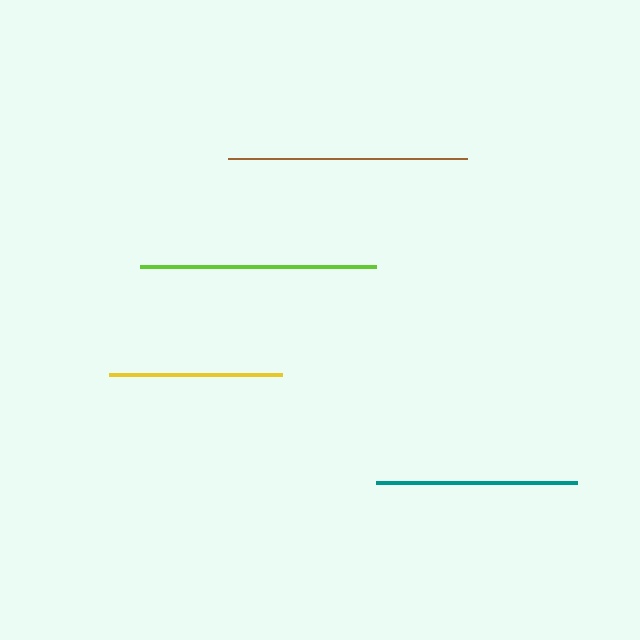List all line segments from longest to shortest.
From longest to shortest: brown, lime, teal, yellow.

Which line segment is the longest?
The brown line is the longest at approximately 238 pixels.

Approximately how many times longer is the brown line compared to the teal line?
The brown line is approximately 1.2 times the length of the teal line.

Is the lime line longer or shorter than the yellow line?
The lime line is longer than the yellow line.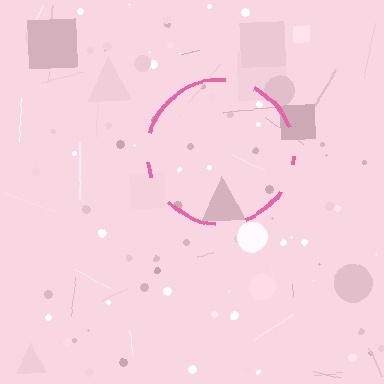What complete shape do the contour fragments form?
The contour fragments form a circle.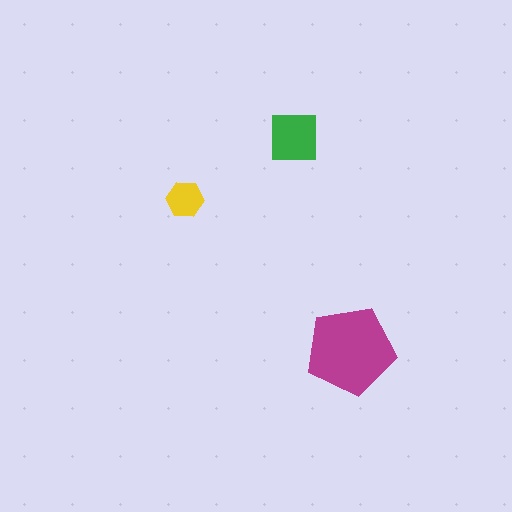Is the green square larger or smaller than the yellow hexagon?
Larger.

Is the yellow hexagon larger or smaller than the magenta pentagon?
Smaller.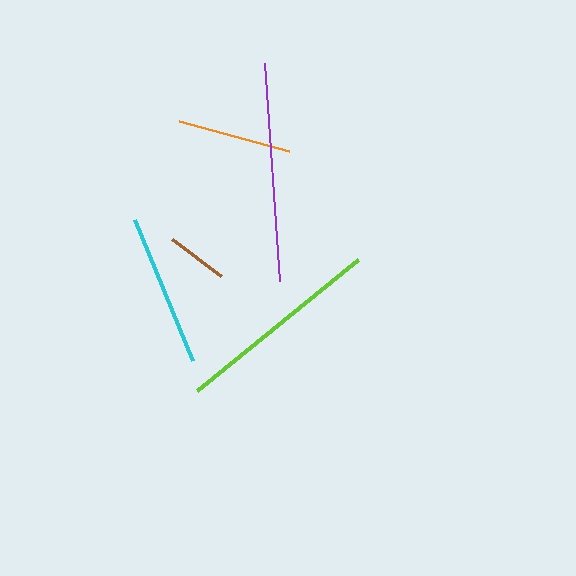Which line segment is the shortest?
The brown line is the shortest at approximately 62 pixels.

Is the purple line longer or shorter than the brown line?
The purple line is longer than the brown line.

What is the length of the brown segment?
The brown segment is approximately 62 pixels long.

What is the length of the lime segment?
The lime segment is approximately 207 pixels long.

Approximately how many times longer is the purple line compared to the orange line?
The purple line is approximately 1.9 times the length of the orange line.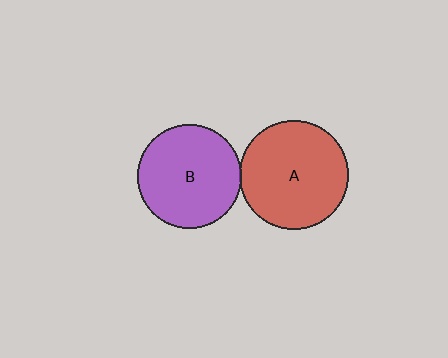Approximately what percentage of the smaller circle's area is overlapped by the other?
Approximately 5%.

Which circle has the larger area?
Circle A (red).